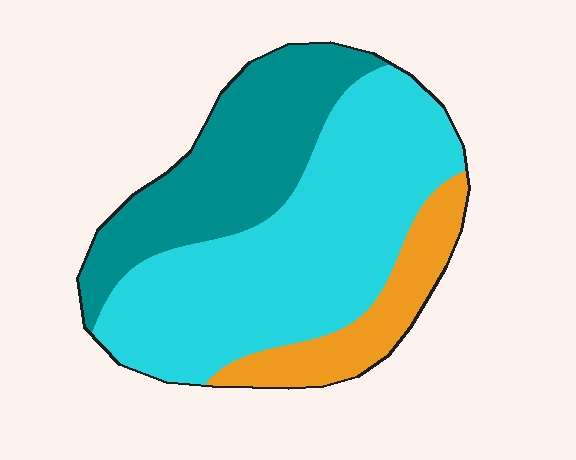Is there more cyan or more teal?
Cyan.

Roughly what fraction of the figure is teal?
Teal takes up about one third (1/3) of the figure.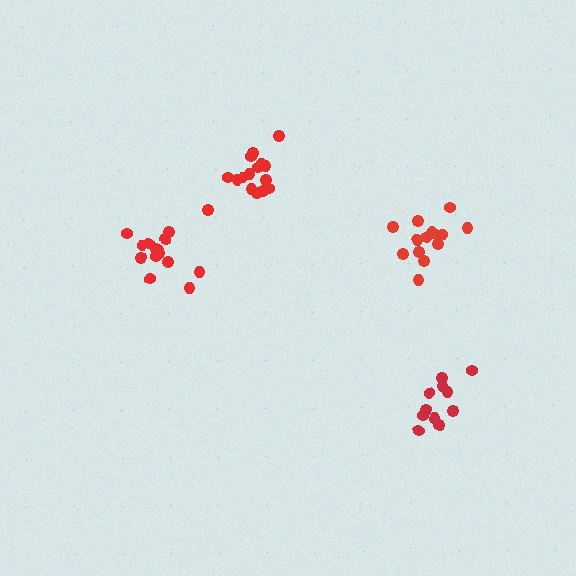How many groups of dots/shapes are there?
There are 4 groups.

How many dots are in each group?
Group 1: 14 dots, Group 2: 16 dots, Group 3: 11 dots, Group 4: 14 dots (55 total).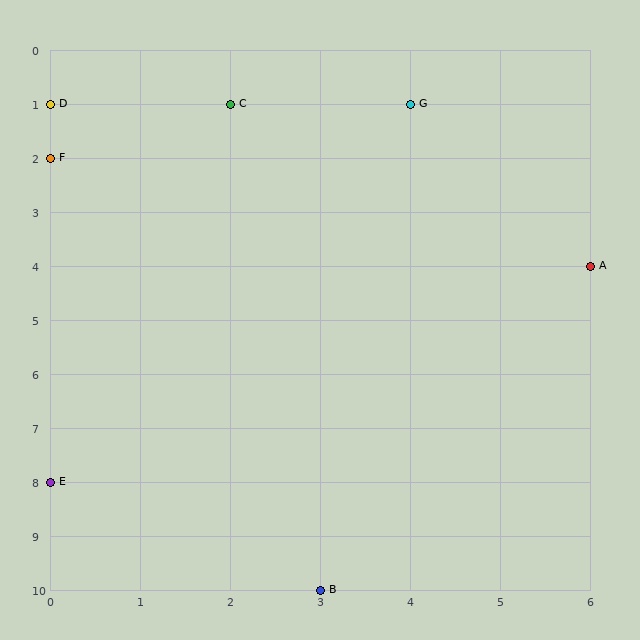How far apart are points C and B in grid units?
Points C and B are 1 column and 9 rows apart (about 9.1 grid units diagonally).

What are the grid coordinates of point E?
Point E is at grid coordinates (0, 8).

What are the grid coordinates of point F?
Point F is at grid coordinates (0, 2).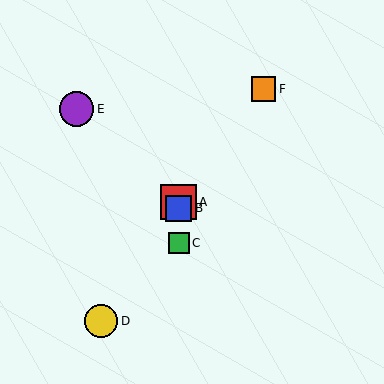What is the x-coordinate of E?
Object E is at x≈76.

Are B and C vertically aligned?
Yes, both are at x≈179.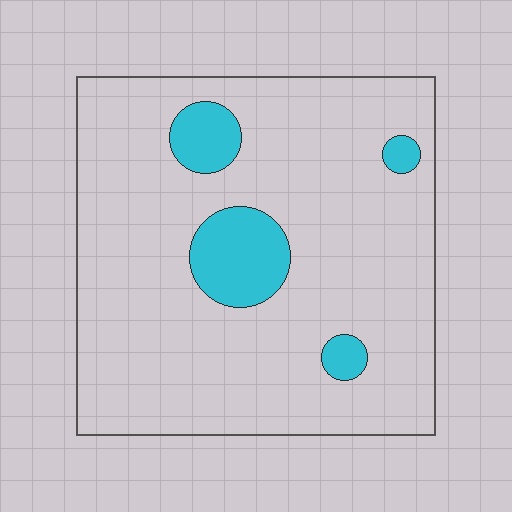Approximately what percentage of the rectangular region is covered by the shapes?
Approximately 10%.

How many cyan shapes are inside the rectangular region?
4.